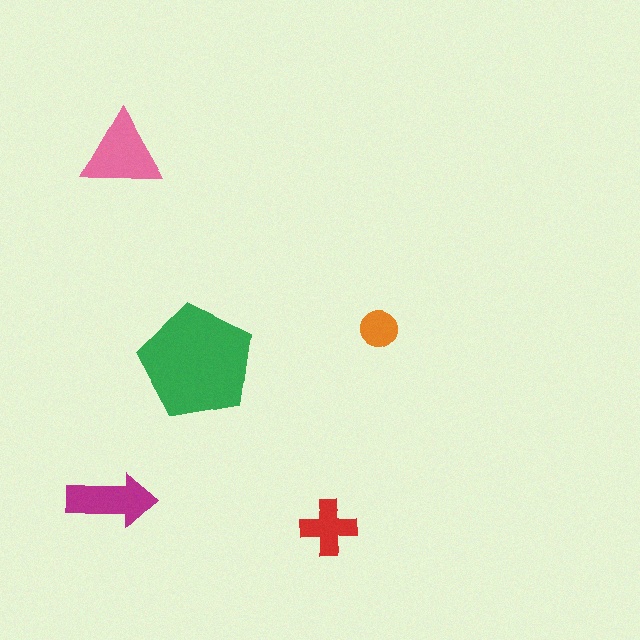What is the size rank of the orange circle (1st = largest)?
5th.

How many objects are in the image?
There are 5 objects in the image.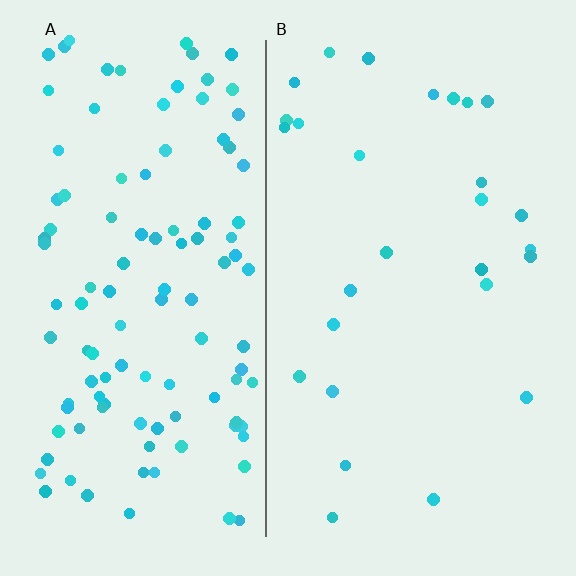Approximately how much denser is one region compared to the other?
Approximately 4.0× — region A over region B.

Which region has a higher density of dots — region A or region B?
A (the left).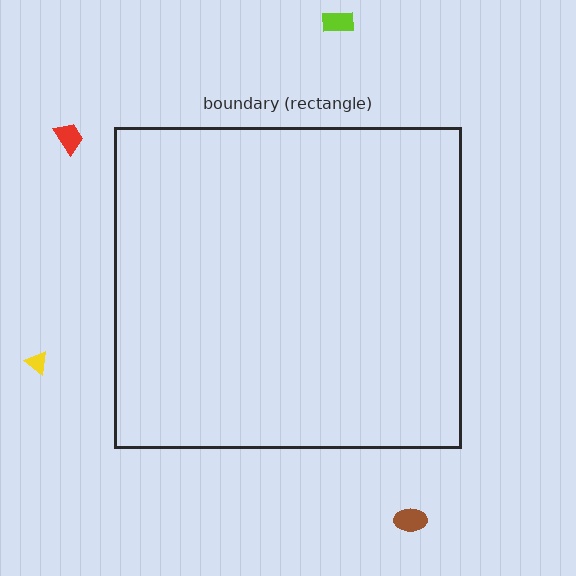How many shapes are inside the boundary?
0 inside, 4 outside.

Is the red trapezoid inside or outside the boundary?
Outside.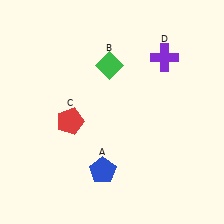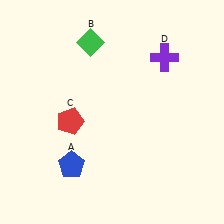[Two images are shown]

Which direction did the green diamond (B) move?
The green diamond (B) moved up.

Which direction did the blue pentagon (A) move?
The blue pentagon (A) moved left.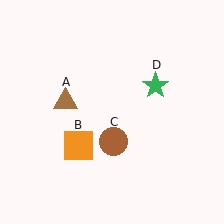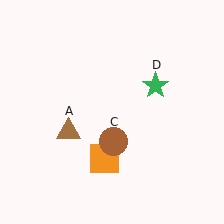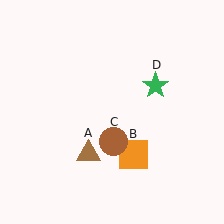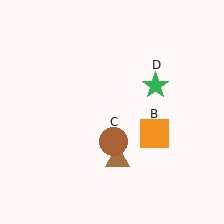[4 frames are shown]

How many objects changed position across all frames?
2 objects changed position: brown triangle (object A), orange square (object B).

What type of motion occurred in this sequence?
The brown triangle (object A), orange square (object B) rotated counterclockwise around the center of the scene.